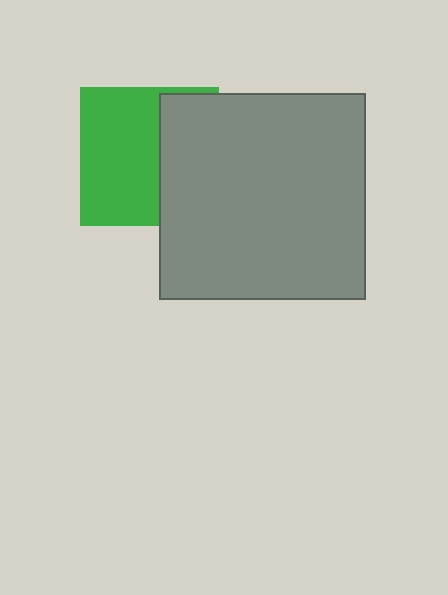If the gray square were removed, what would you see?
You would see the complete green square.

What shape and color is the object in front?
The object in front is a gray square.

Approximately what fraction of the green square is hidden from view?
Roughly 41% of the green square is hidden behind the gray square.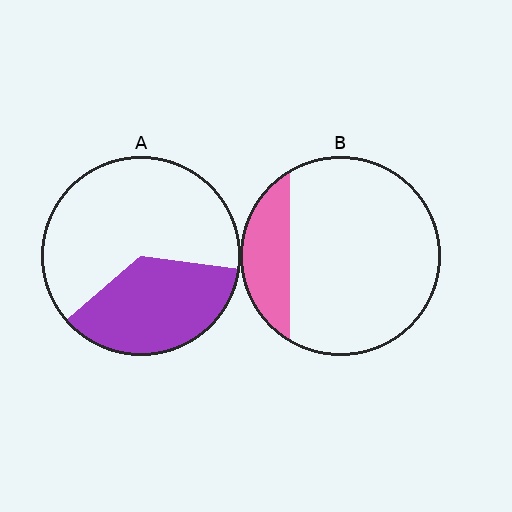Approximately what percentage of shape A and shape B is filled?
A is approximately 35% and B is approximately 20%.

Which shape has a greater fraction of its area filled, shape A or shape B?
Shape A.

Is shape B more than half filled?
No.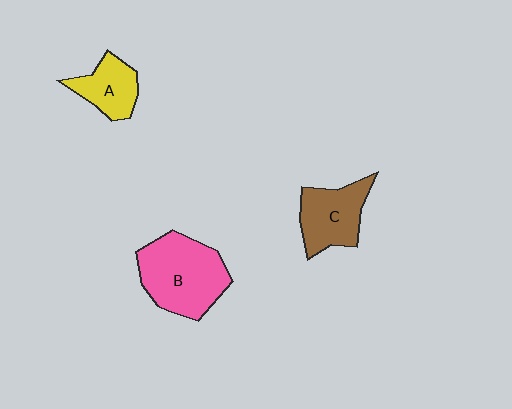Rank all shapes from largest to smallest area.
From largest to smallest: B (pink), C (brown), A (yellow).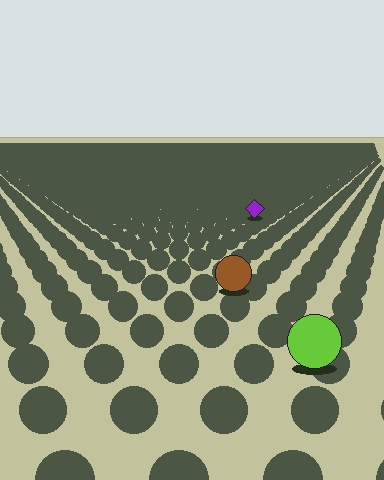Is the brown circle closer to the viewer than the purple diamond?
Yes. The brown circle is closer — you can tell from the texture gradient: the ground texture is coarser near it.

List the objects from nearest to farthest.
From nearest to farthest: the lime circle, the brown circle, the purple diamond.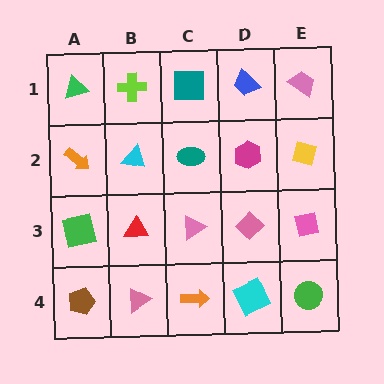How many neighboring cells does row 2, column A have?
3.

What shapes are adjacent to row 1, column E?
A yellow square (row 2, column E), a blue trapezoid (row 1, column D).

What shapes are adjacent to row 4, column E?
A pink square (row 3, column E), a cyan square (row 4, column D).